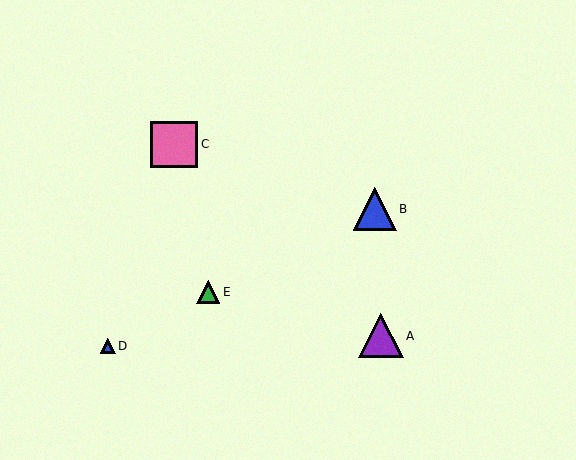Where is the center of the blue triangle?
The center of the blue triangle is at (108, 346).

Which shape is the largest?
The pink square (labeled C) is the largest.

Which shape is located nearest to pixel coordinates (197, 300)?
The green triangle (labeled E) at (208, 292) is nearest to that location.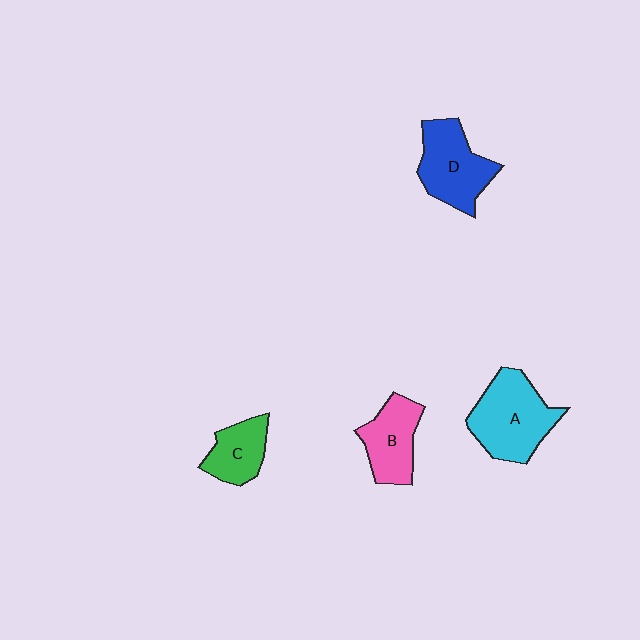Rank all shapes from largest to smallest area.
From largest to smallest: A (cyan), D (blue), B (pink), C (green).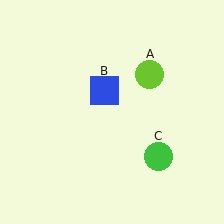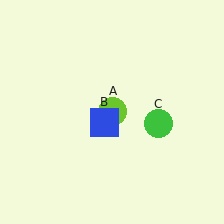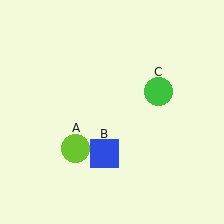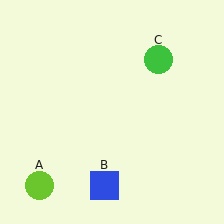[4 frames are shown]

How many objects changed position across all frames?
3 objects changed position: lime circle (object A), blue square (object B), green circle (object C).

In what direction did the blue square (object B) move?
The blue square (object B) moved down.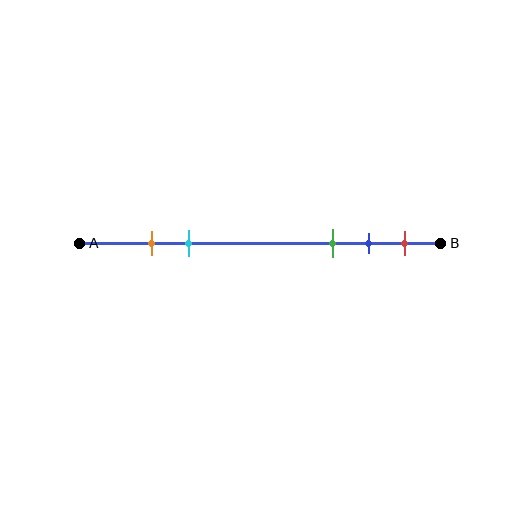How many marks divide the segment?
There are 5 marks dividing the segment.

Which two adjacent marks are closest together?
The orange and cyan marks are the closest adjacent pair.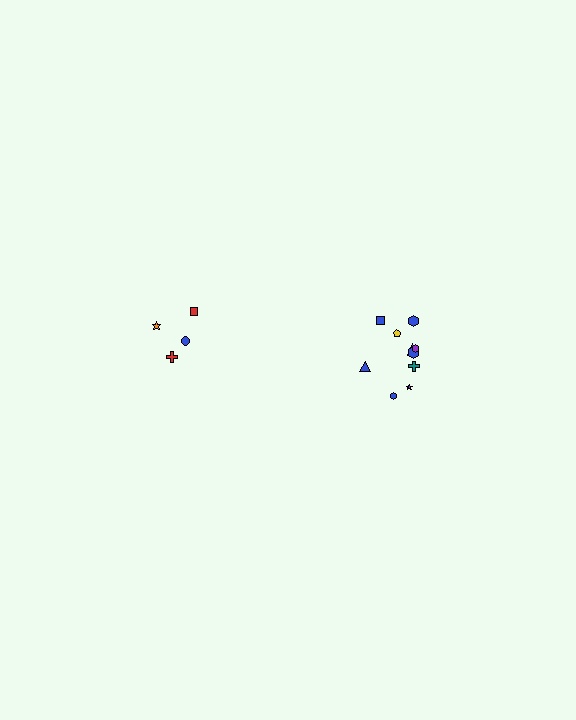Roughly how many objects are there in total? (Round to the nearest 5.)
Roughly 15 objects in total.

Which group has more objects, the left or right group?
The right group.